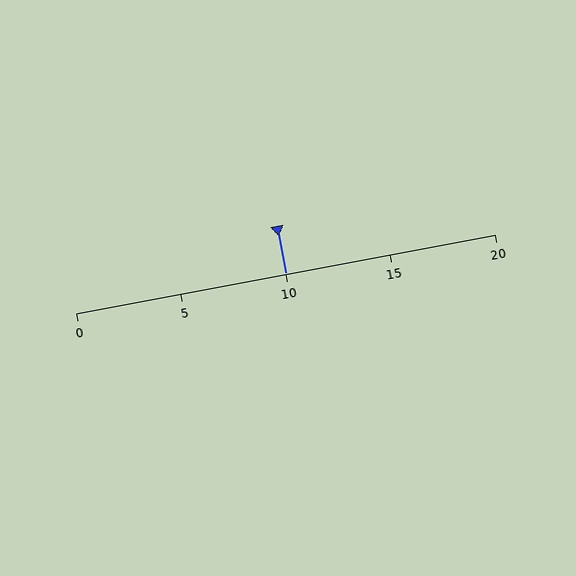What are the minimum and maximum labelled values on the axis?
The axis runs from 0 to 20.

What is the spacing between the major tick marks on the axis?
The major ticks are spaced 5 apart.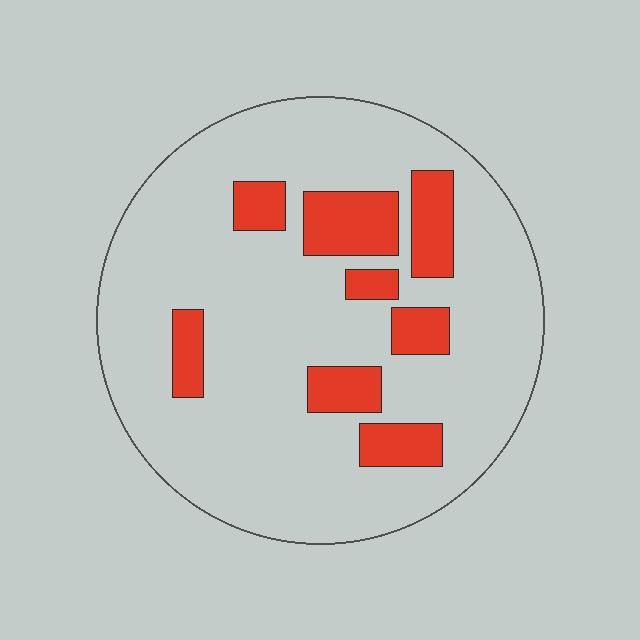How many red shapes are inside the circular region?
8.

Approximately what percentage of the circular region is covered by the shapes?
Approximately 20%.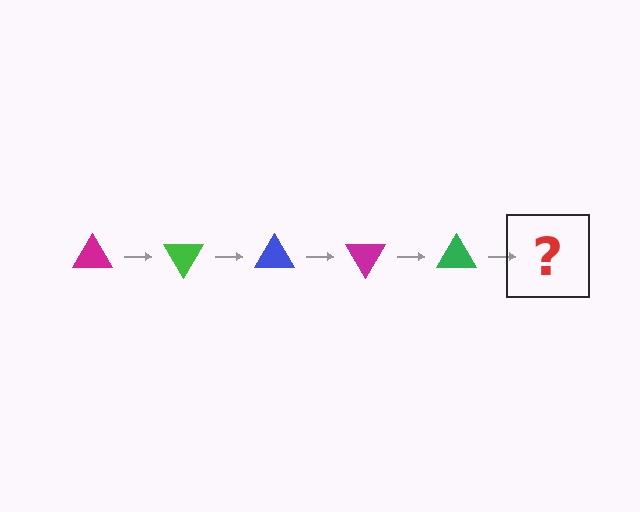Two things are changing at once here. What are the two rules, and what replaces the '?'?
The two rules are that it rotates 60 degrees each step and the color cycles through magenta, green, and blue. The '?' should be a blue triangle, rotated 300 degrees from the start.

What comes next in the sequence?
The next element should be a blue triangle, rotated 300 degrees from the start.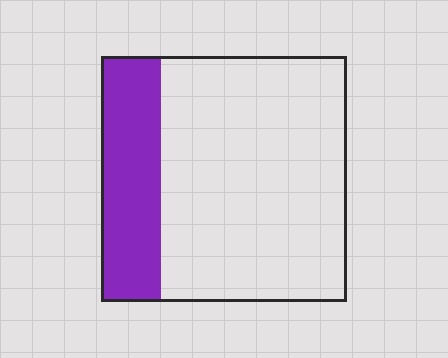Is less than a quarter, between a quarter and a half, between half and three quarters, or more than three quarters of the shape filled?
Less than a quarter.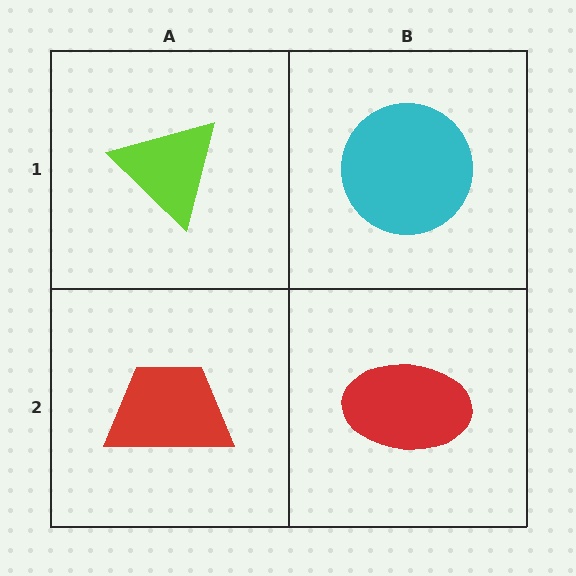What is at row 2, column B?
A red ellipse.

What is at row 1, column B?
A cyan circle.